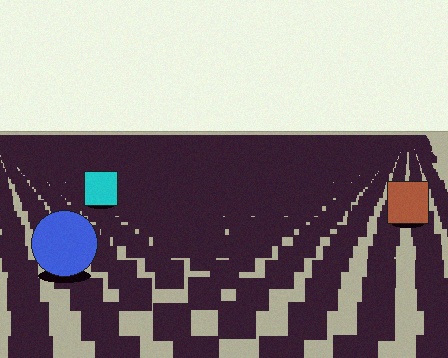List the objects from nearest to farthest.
From nearest to farthest: the blue circle, the brown square, the cyan square.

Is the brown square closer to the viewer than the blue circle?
No. The blue circle is closer — you can tell from the texture gradient: the ground texture is coarser near it.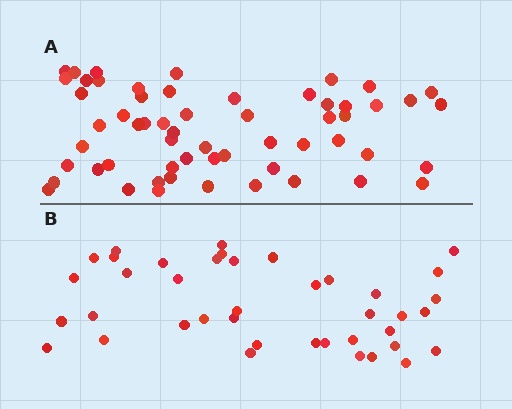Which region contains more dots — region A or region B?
Region A (the top region) has more dots.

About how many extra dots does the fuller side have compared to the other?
Region A has approximately 20 more dots than region B.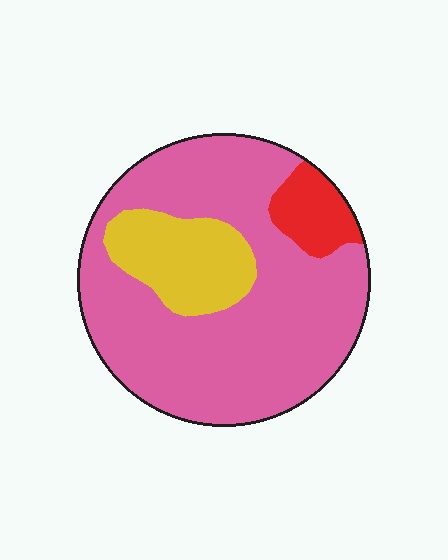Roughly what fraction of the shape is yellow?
Yellow takes up about one sixth (1/6) of the shape.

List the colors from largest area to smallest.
From largest to smallest: pink, yellow, red.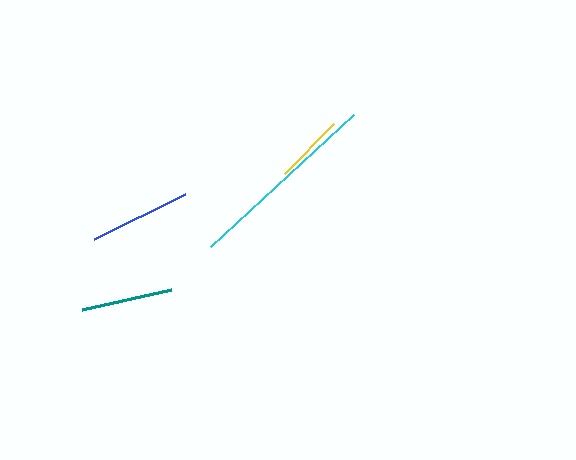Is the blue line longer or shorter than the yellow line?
The blue line is longer than the yellow line.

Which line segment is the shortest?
The yellow line is the shortest at approximately 70 pixels.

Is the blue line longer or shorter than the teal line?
The blue line is longer than the teal line.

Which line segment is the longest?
The cyan line is the longest at approximately 195 pixels.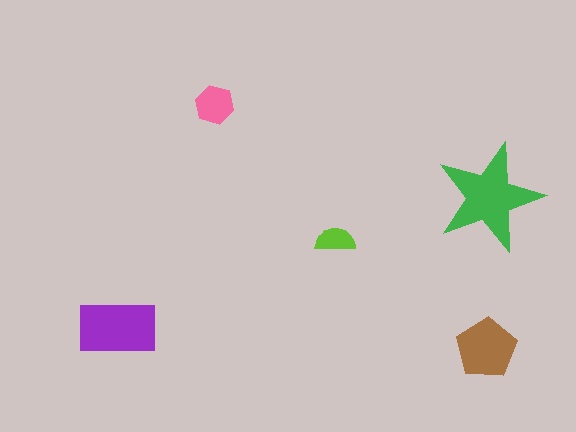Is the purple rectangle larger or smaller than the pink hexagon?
Larger.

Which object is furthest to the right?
The green star is rightmost.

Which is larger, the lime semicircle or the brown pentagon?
The brown pentagon.